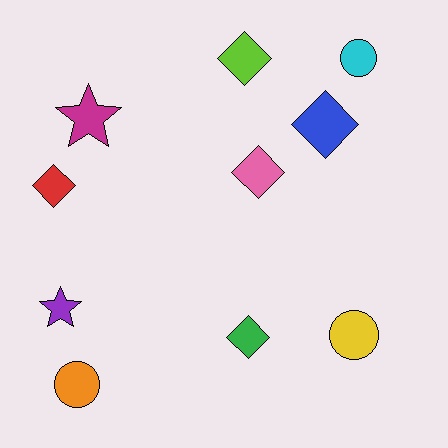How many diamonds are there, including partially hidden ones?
There are 5 diamonds.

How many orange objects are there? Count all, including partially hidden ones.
There is 1 orange object.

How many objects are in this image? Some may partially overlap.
There are 10 objects.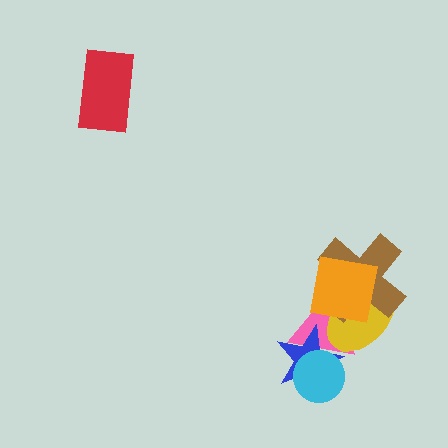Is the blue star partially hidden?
Yes, it is partially covered by another shape.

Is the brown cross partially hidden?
Yes, it is partially covered by another shape.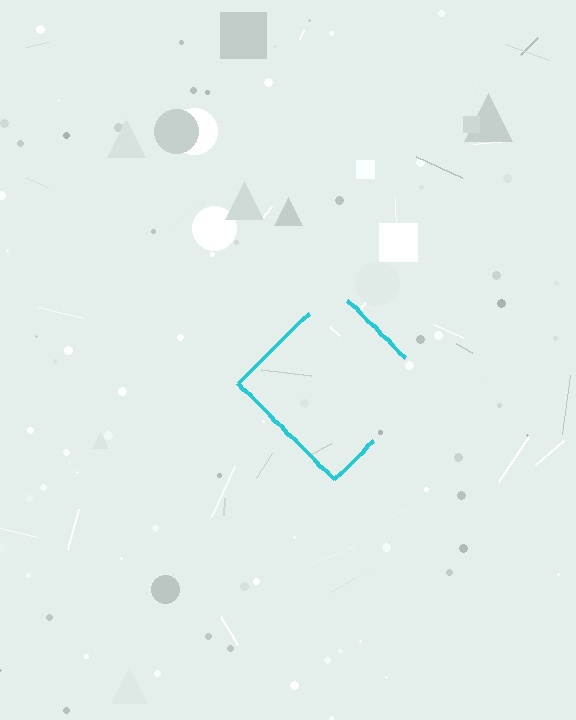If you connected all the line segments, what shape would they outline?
They would outline a diamond.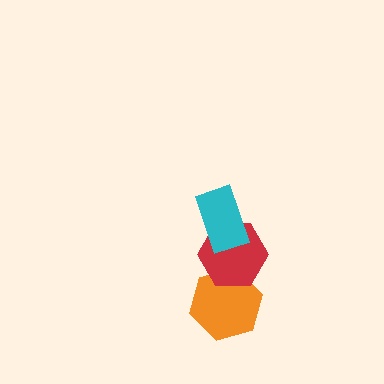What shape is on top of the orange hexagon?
The red hexagon is on top of the orange hexagon.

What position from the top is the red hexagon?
The red hexagon is 2nd from the top.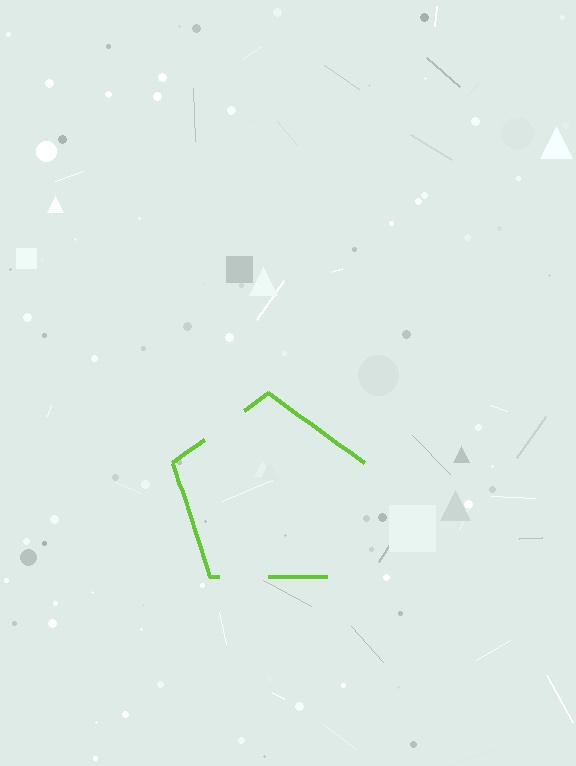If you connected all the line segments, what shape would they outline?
They would outline a pentagon.